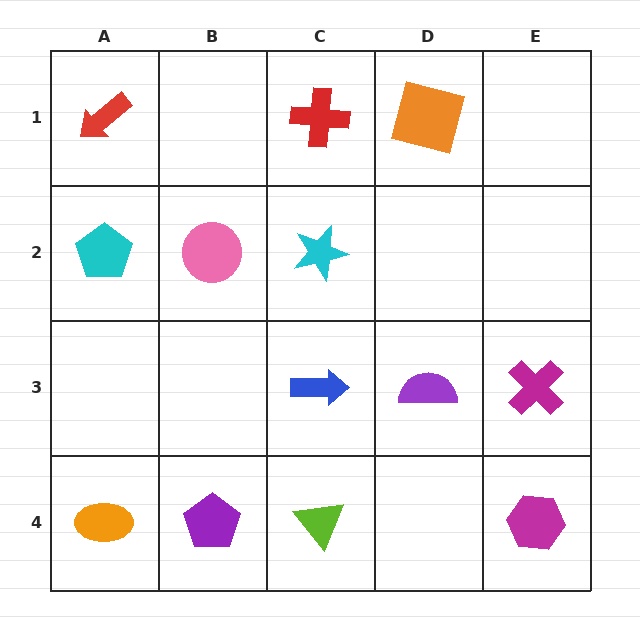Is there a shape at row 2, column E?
No, that cell is empty.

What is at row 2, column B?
A pink circle.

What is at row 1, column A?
A red arrow.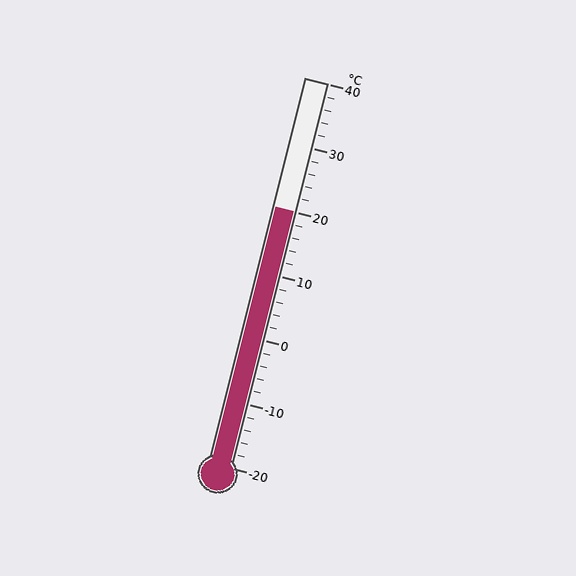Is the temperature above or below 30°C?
The temperature is below 30°C.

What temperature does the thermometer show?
The thermometer shows approximately 20°C.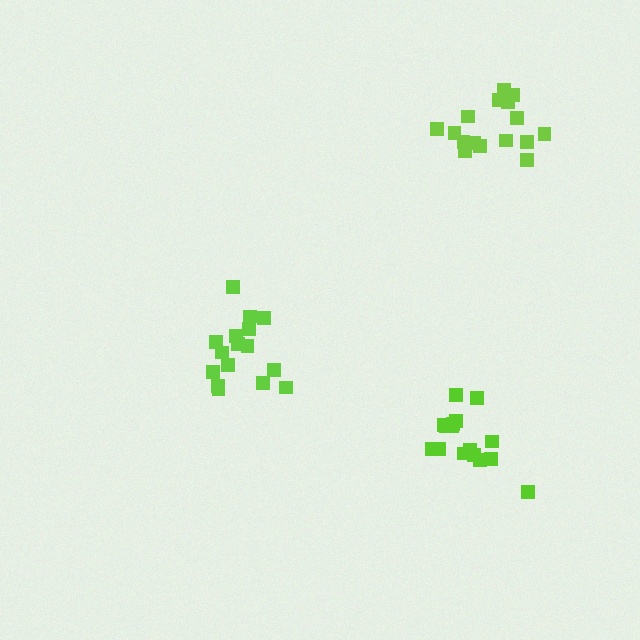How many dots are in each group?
Group 1: 16 dots, Group 2: 16 dots, Group 3: 16 dots (48 total).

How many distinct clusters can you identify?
There are 3 distinct clusters.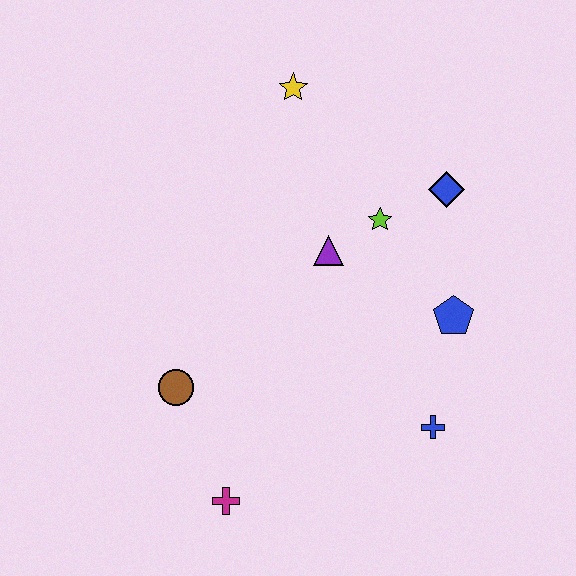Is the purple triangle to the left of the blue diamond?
Yes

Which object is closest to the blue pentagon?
The blue cross is closest to the blue pentagon.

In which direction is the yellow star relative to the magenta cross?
The yellow star is above the magenta cross.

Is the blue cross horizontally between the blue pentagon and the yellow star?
Yes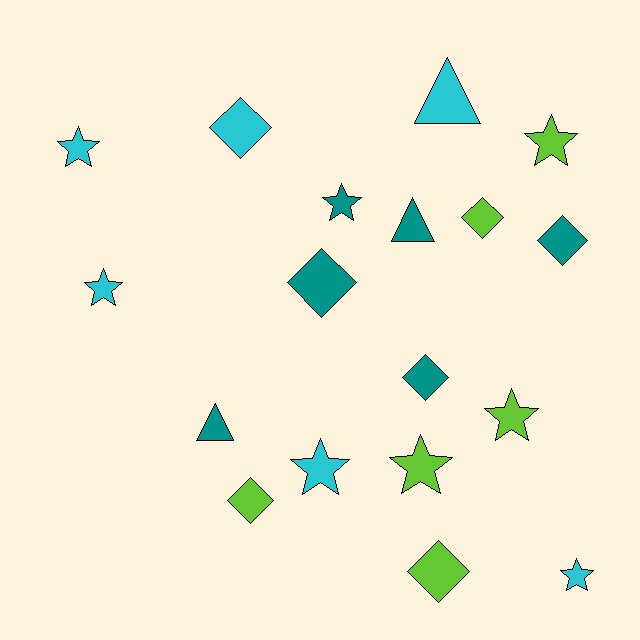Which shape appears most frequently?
Star, with 8 objects.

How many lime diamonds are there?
There are 3 lime diamonds.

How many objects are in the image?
There are 18 objects.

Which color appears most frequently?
Teal, with 6 objects.